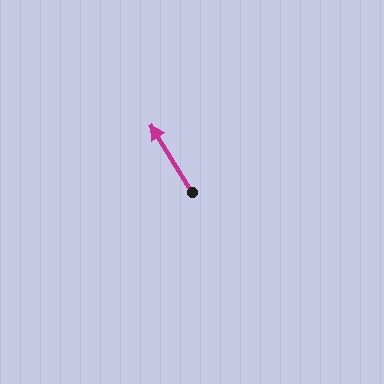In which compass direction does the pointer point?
Northwest.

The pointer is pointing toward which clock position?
Roughly 11 o'clock.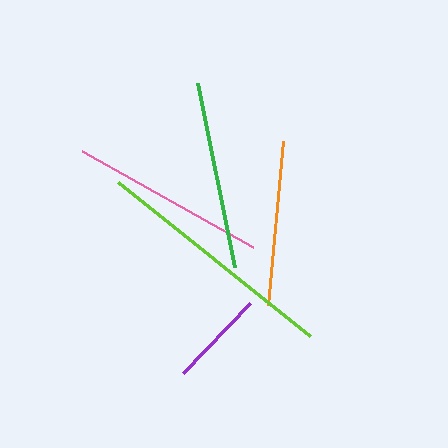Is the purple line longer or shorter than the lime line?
The lime line is longer than the purple line.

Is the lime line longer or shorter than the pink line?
The lime line is longer than the pink line.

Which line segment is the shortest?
The purple line is the shortest at approximately 97 pixels.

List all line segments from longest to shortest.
From longest to shortest: lime, pink, green, orange, purple.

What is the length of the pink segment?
The pink segment is approximately 195 pixels long.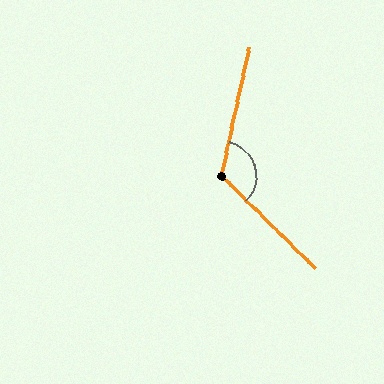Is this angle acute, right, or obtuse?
It is obtuse.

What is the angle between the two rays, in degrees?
Approximately 122 degrees.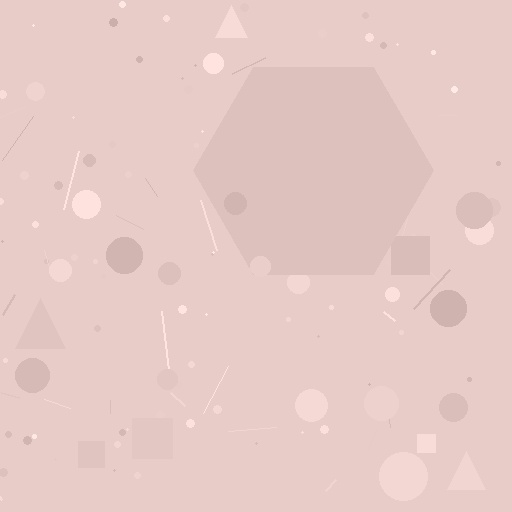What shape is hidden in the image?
A hexagon is hidden in the image.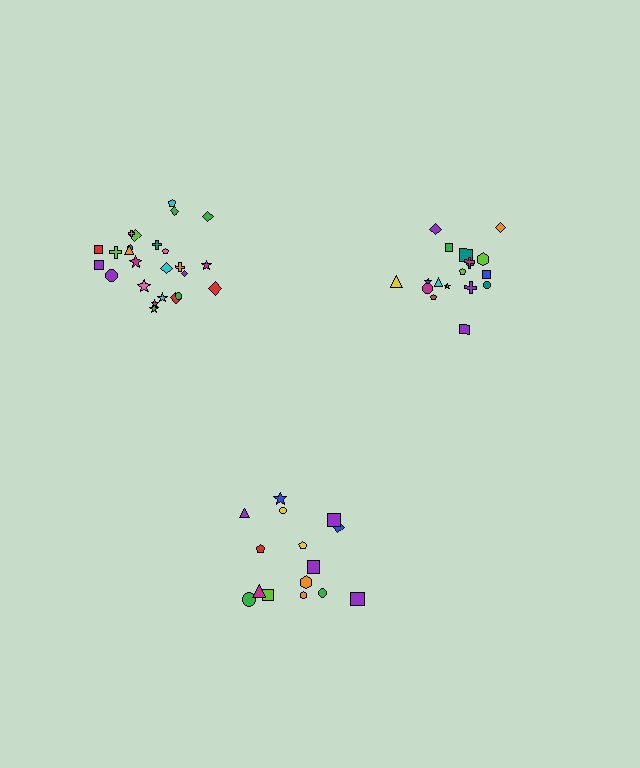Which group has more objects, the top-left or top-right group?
The top-left group.